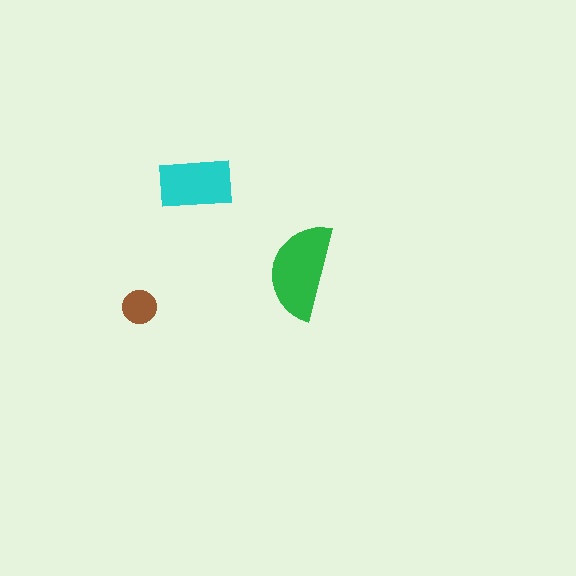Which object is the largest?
The green semicircle.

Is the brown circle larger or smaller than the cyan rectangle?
Smaller.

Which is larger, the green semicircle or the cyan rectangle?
The green semicircle.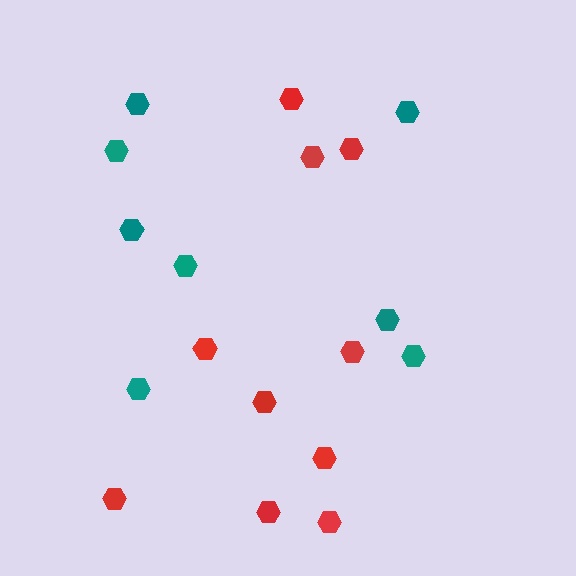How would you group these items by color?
There are 2 groups: one group of red hexagons (10) and one group of teal hexagons (8).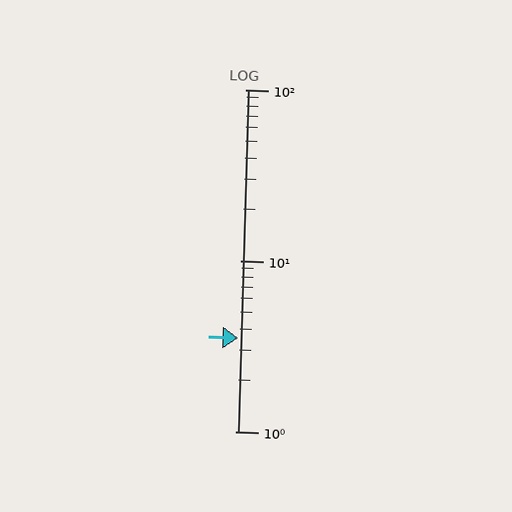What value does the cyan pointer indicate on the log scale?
The pointer indicates approximately 3.5.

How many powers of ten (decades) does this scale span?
The scale spans 2 decades, from 1 to 100.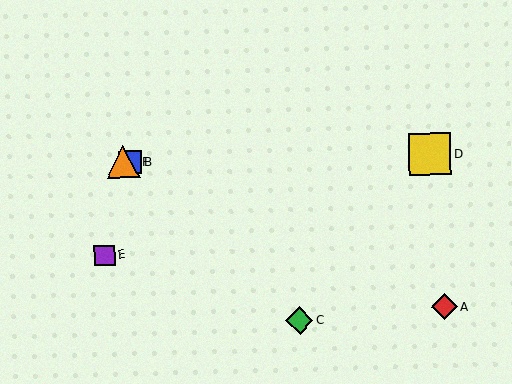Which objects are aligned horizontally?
Objects B, D, F are aligned horizontally.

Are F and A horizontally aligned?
No, F is at y≈162 and A is at y≈307.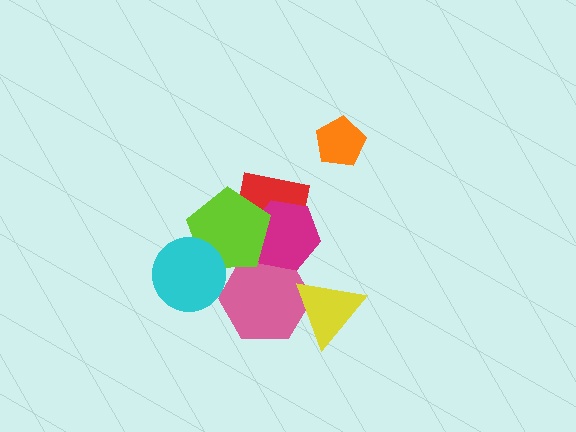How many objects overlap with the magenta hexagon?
3 objects overlap with the magenta hexagon.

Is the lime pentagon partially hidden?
Yes, it is partially covered by another shape.